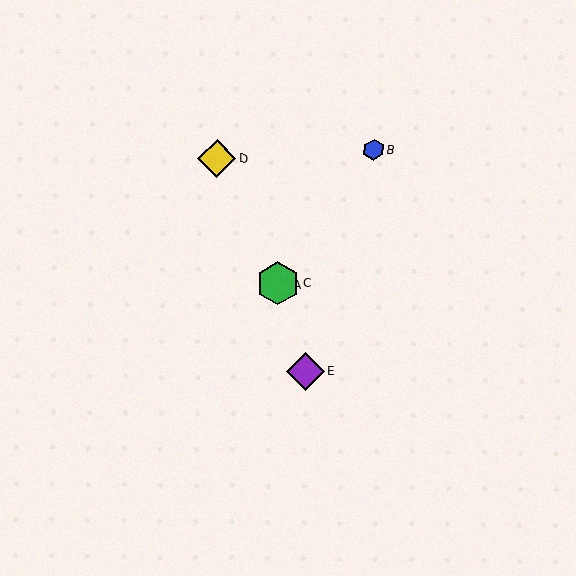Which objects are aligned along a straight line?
Objects A, B, C are aligned along a straight line.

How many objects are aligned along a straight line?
3 objects (A, B, C) are aligned along a straight line.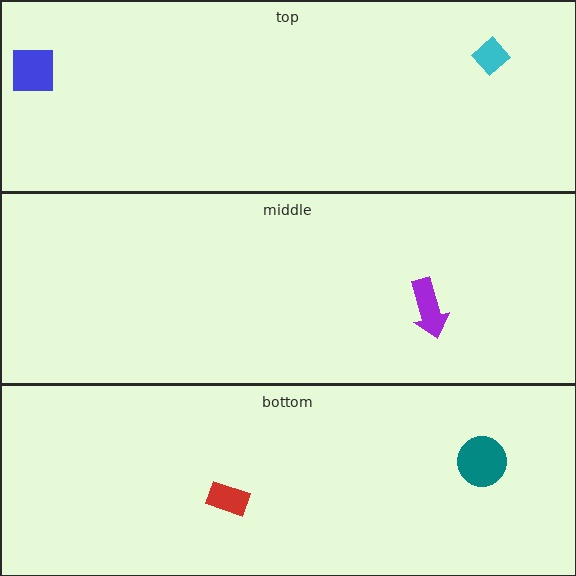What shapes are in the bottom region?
The red rectangle, the teal circle.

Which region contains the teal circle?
The bottom region.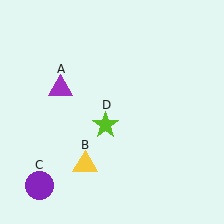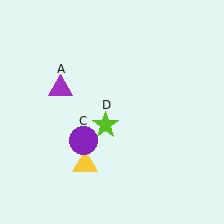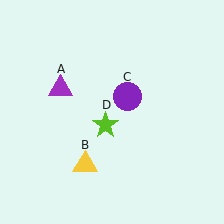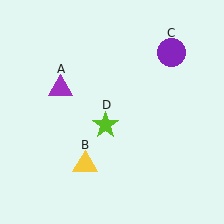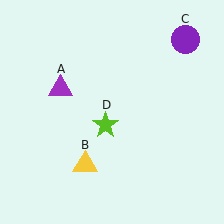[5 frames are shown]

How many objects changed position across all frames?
1 object changed position: purple circle (object C).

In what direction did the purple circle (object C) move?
The purple circle (object C) moved up and to the right.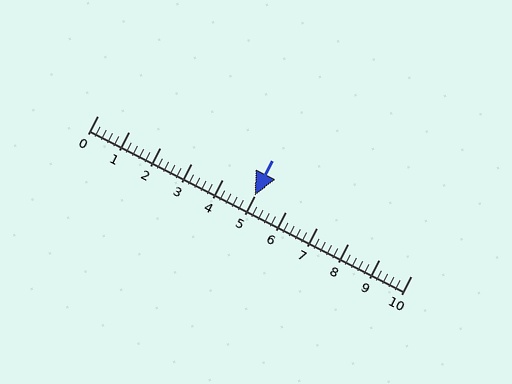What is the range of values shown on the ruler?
The ruler shows values from 0 to 10.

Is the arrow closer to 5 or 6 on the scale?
The arrow is closer to 5.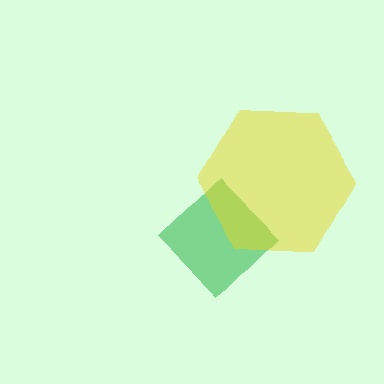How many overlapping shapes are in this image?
There are 2 overlapping shapes in the image.